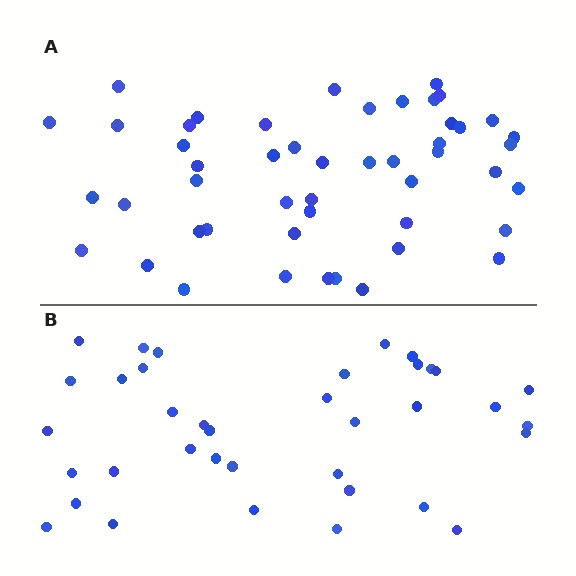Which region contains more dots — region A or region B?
Region A (the top region) has more dots.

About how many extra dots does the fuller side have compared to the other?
Region A has roughly 12 or so more dots than region B.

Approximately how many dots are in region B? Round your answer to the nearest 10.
About 40 dots. (The exact count is 37, which rounds to 40.)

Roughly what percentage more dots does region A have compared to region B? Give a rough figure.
About 30% more.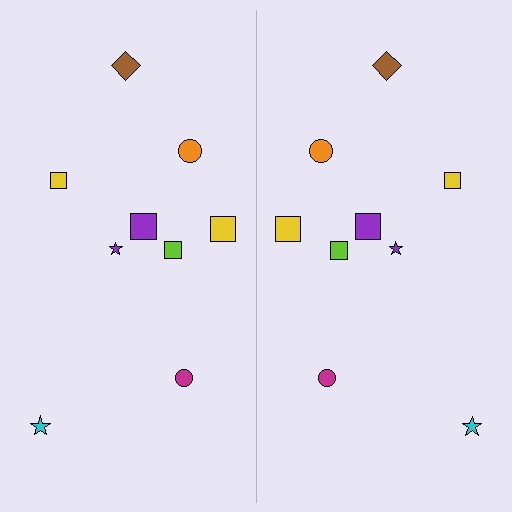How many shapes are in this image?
There are 18 shapes in this image.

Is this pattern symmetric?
Yes, this pattern has bilateral (reflection) symmetry.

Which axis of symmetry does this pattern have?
The pattern has a vertical axis of symmetry running through the center of the image.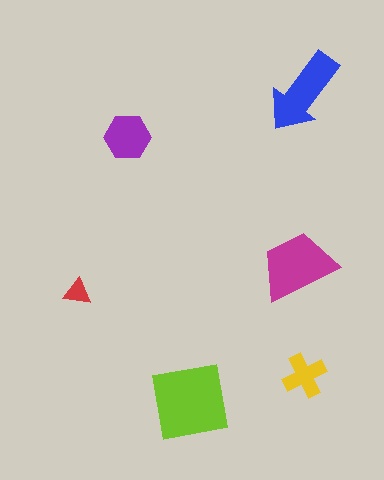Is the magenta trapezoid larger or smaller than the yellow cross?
Larger.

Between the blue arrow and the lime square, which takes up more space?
The lime square.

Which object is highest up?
The blue arrow is topmost.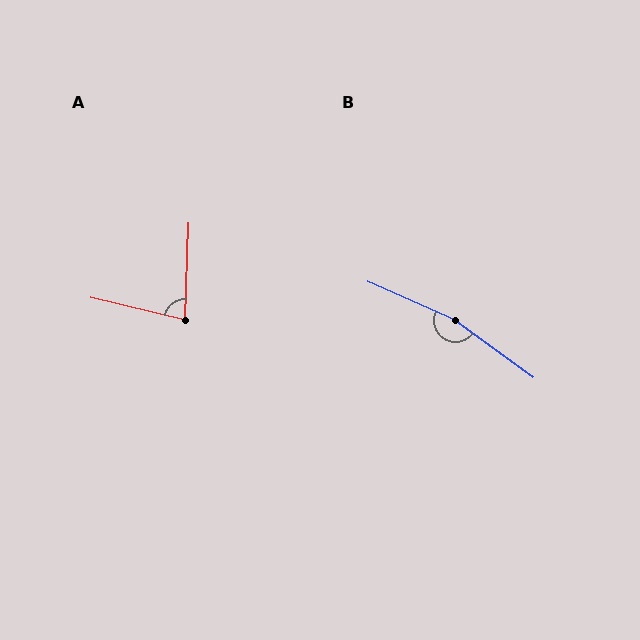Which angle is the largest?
B, at approximately 167 degrees.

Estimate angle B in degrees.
Approximately 167 degrees.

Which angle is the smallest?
A, at approximately 78 degrees.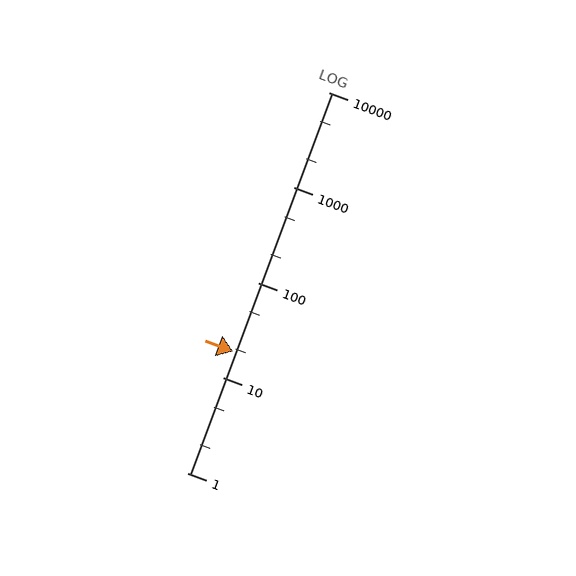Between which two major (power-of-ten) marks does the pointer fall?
The pointer is between 10 and 100.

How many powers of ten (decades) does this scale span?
The scale spans 4 decades, from 1 to 10000.